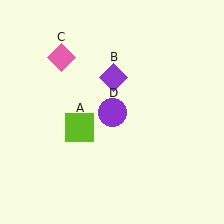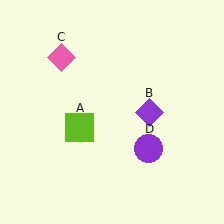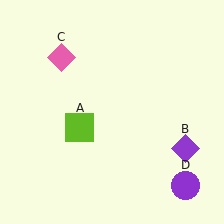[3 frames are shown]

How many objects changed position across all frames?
2 objects changed position: purple diamond (object B), purple circle (object D).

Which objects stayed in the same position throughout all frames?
Lime square (object A) and pink diamond (object C) remained stationary.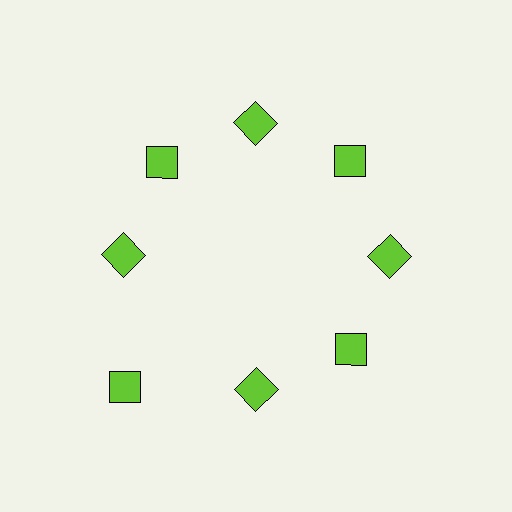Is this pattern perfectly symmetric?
No. The 8 lime squares are arranged in a ring, but one element near the 8 o'clock position is pushed outward from the center, breaking the 8-fold rotational symmetry.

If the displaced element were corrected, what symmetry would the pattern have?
It would have 8-fold rotational symmetry — the pattern would map onto itself every 45 degrees.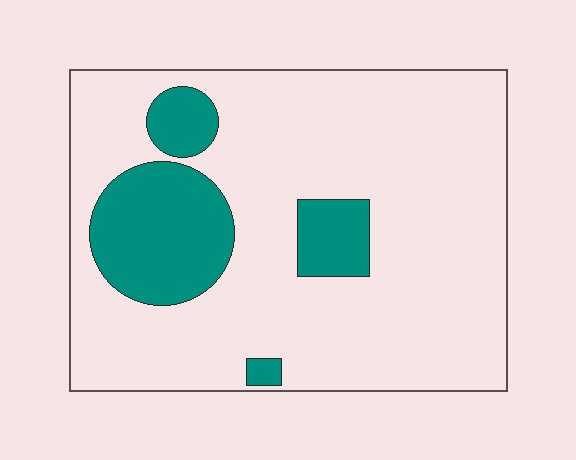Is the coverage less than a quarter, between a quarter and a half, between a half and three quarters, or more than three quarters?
Less than a quarter.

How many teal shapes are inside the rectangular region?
4.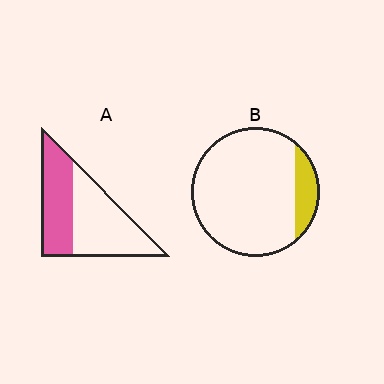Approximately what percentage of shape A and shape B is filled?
A is approximately 45% and B is approximately 15%.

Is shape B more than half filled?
No.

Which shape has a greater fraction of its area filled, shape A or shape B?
Shape A.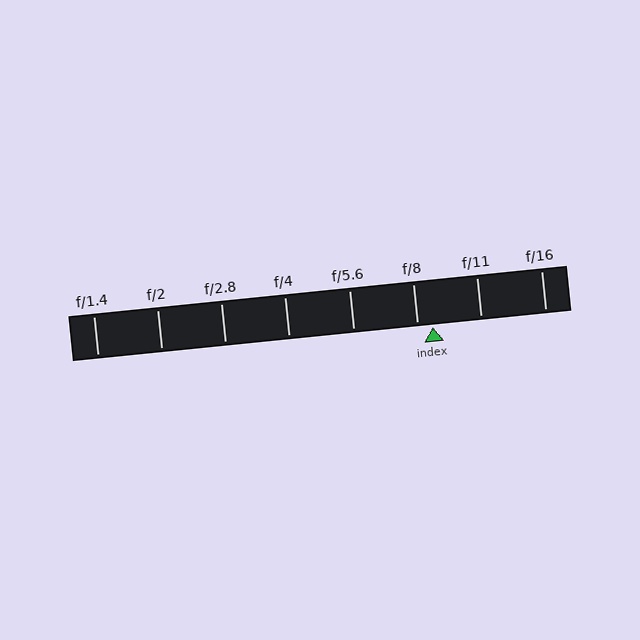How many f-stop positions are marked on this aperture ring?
There are 8 f-stop positions marked.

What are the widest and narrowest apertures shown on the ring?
The widest aperture shown is f/1.4 and the narrowest is f/16.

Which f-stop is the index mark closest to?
The index mark is closest to f/8.